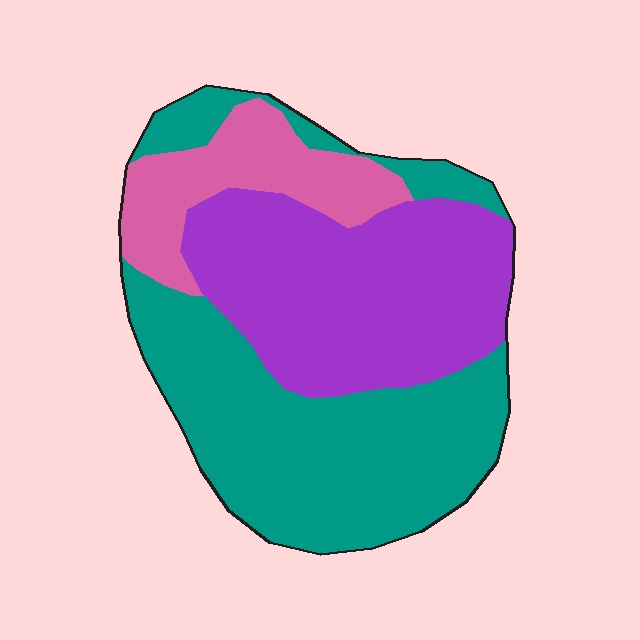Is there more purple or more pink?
Purple.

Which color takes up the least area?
Pink, at roughly 15%.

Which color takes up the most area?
Teal, at roughly 45%.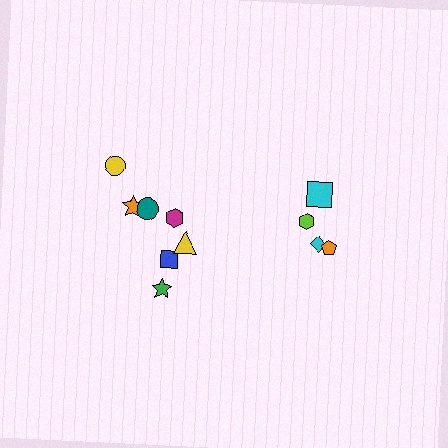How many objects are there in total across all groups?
There are 11 objects.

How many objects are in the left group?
There are 7 objects.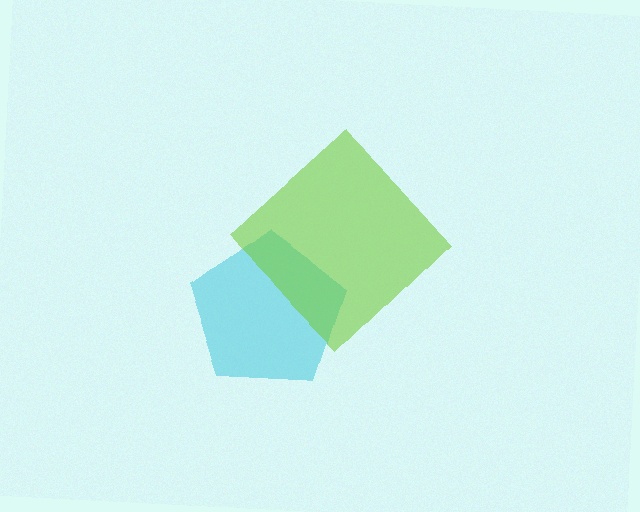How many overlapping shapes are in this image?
There are 2 overlapping shapes in the image.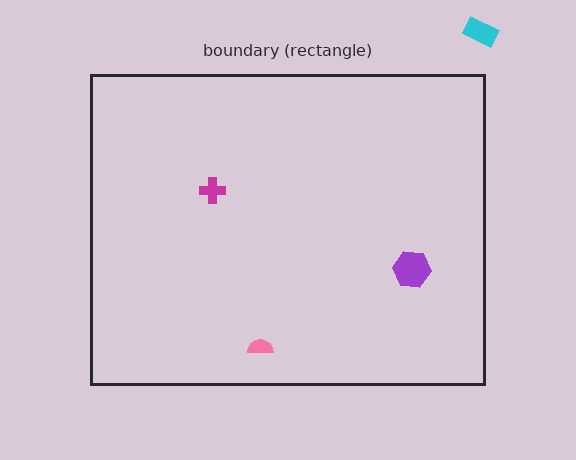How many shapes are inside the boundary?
3 inside, 1 outside.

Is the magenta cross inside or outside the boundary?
Inside.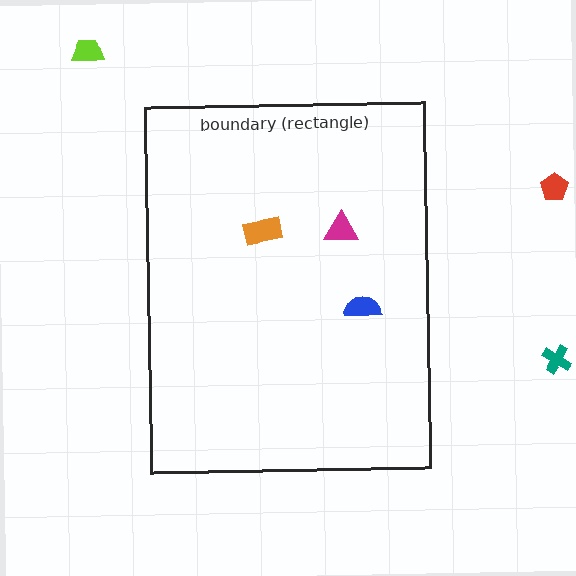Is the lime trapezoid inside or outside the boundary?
Outside.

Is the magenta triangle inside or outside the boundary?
Inside.